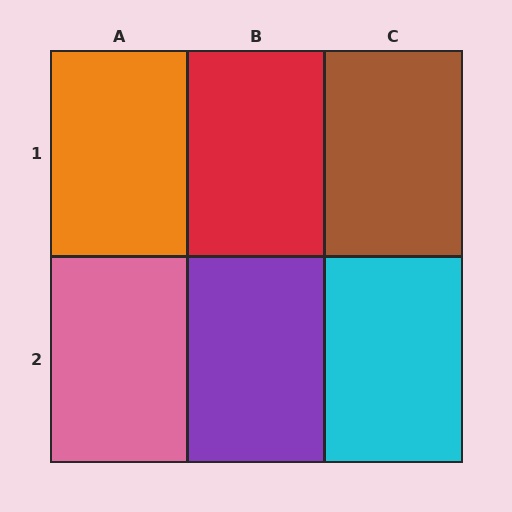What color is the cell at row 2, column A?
Pink.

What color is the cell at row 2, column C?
Cyan.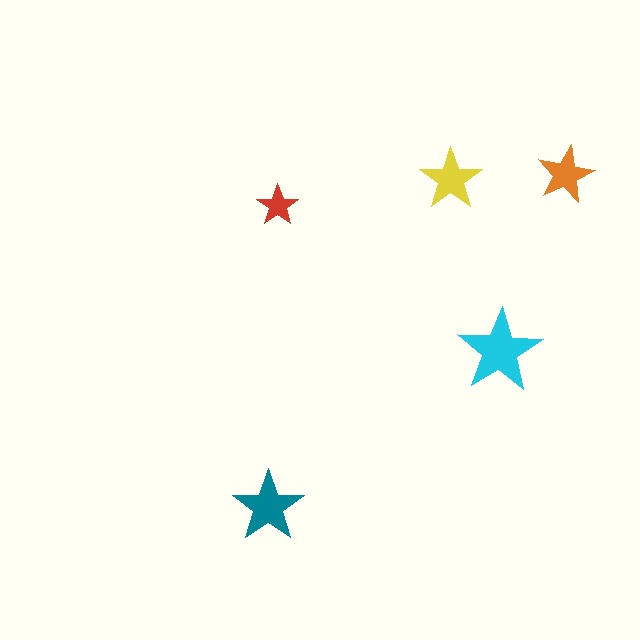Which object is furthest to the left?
The teal star is leftmost.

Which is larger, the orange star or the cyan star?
The cyan one.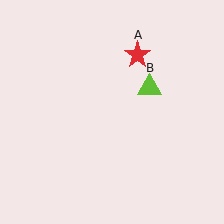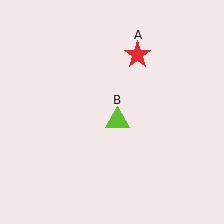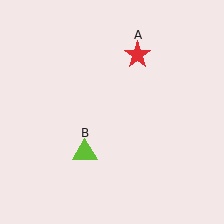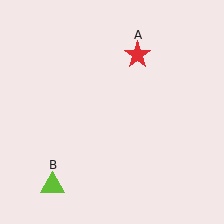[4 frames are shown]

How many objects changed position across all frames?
1 object changed position: lime triangle (object B).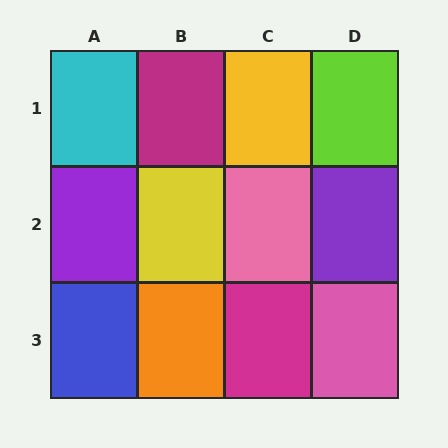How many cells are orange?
1 cell is orange.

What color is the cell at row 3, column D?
Pink.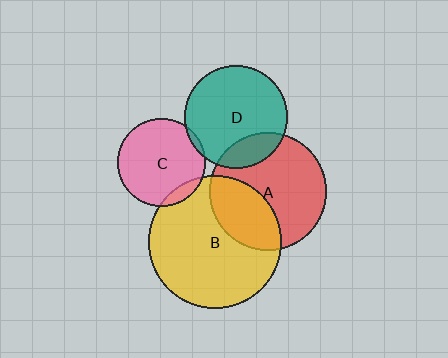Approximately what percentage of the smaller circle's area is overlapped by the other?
Approximately 35%.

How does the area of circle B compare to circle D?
Approximately 1.7 times.